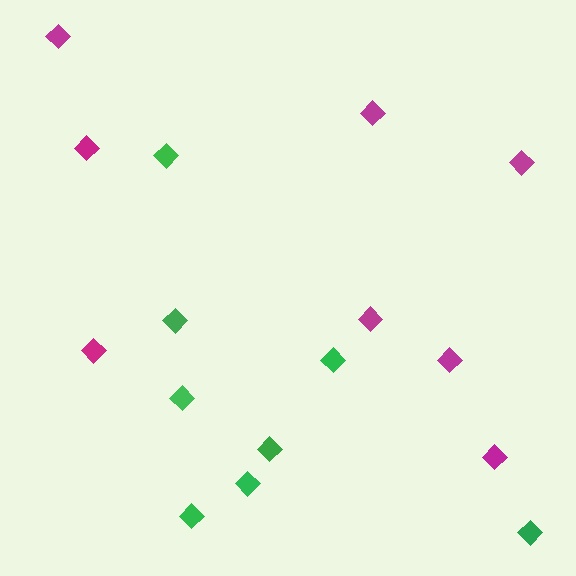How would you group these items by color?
There are 2 groups: one group of green diamonds (8) and one group of magenta diamonds (8).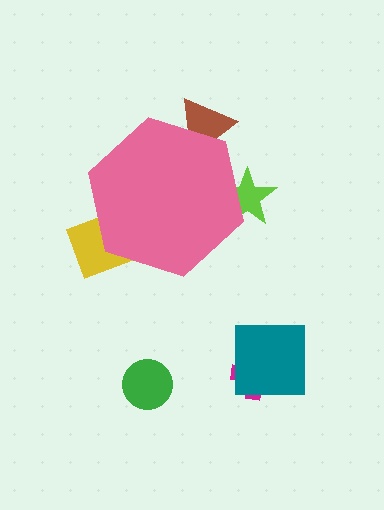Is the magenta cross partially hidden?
No, the magenta cross is fully visible.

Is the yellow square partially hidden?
Yes, the yellow square is partially hidden behind the pink hexagon.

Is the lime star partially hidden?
Yes, the lime star is partially hidden behind the pink hexagon.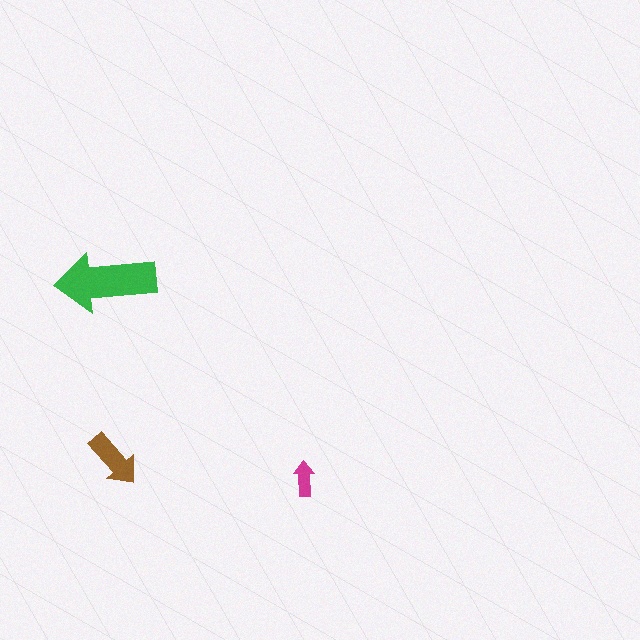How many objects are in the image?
There are 3 objects in the image.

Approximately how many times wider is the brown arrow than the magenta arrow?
About 1.5 times wider.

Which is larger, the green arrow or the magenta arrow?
The green one.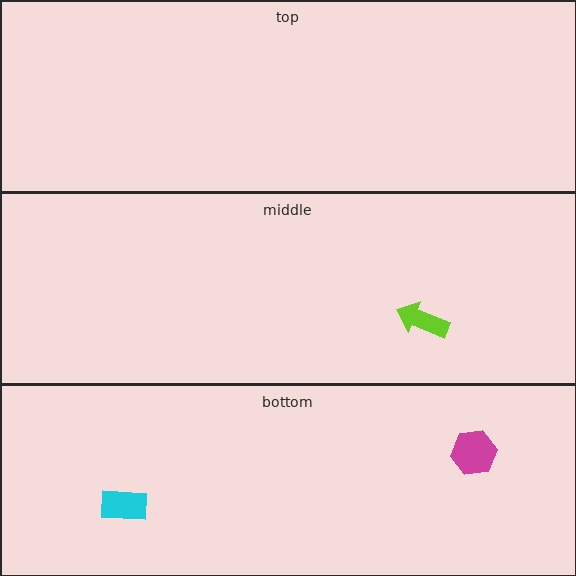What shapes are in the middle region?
The lime arrow.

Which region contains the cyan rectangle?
The bottom region.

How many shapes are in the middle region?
1.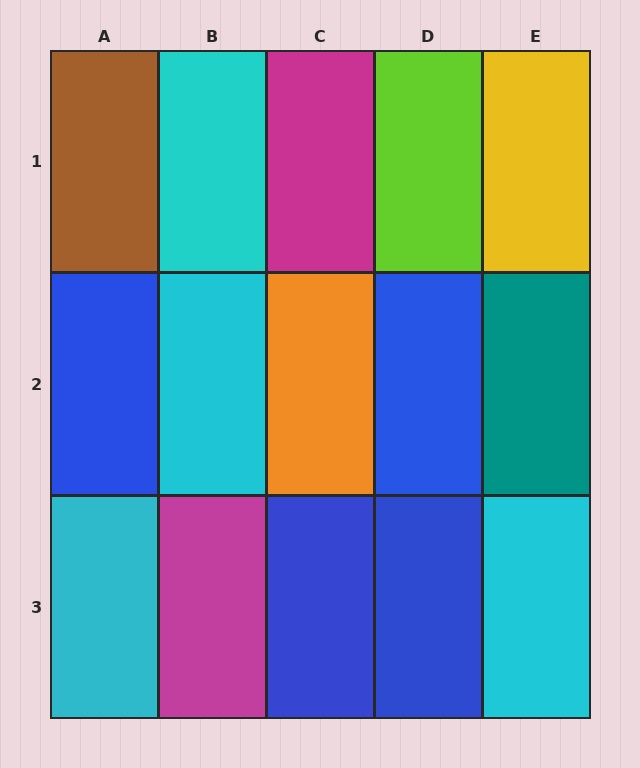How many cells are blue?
4 cells are blue.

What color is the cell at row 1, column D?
Lime.